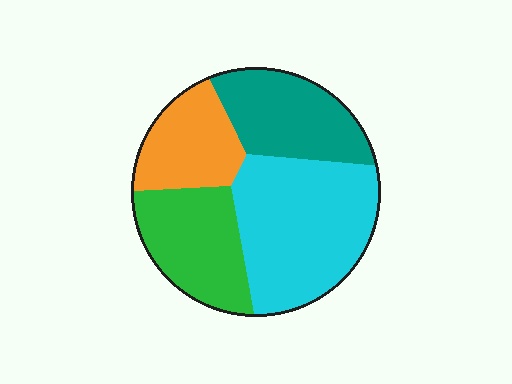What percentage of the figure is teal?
Teal takes up about one fifth (1/5) of the figure.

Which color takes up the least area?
Orange, at roughly 20%.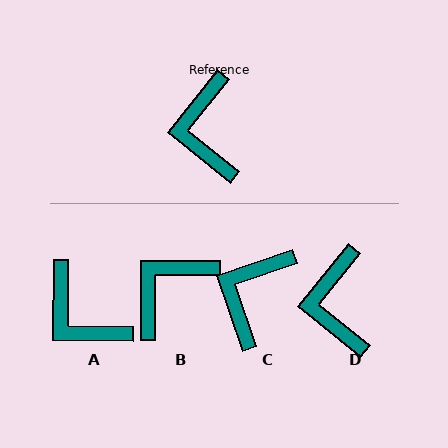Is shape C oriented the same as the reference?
No, it is off by about 33 degrees.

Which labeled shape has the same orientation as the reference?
D.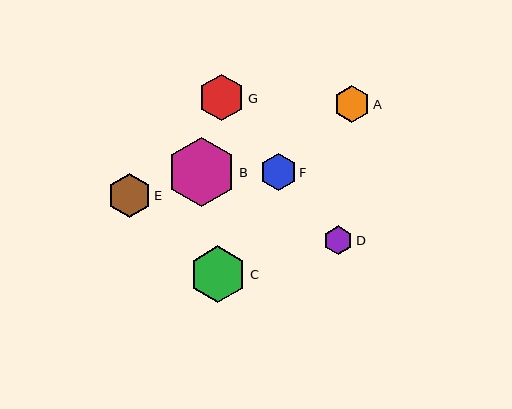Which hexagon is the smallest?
Hexagon D is the smallest with a size of approximately 29 pixels.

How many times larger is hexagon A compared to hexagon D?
Hexagon A is approximately 1.3 times the size of hexagon D.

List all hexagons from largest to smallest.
From largest to smallest: B, C, G, E, F, A, D.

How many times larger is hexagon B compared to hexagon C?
Hexagon B is approximately 1.2 times the size of hexagon C.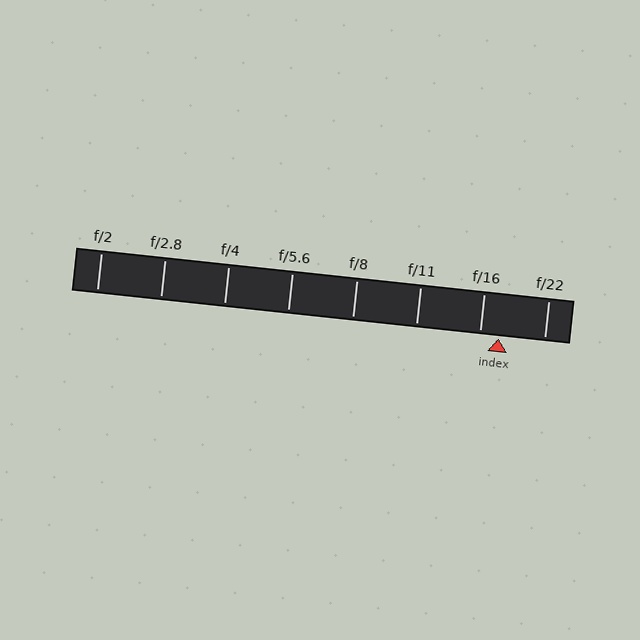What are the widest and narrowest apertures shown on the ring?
The widest aperture shown is f/2 and the narrowest is f/22.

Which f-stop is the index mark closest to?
The index mark is closest to f/16.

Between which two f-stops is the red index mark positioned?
The index mark is between f/16 and f/22.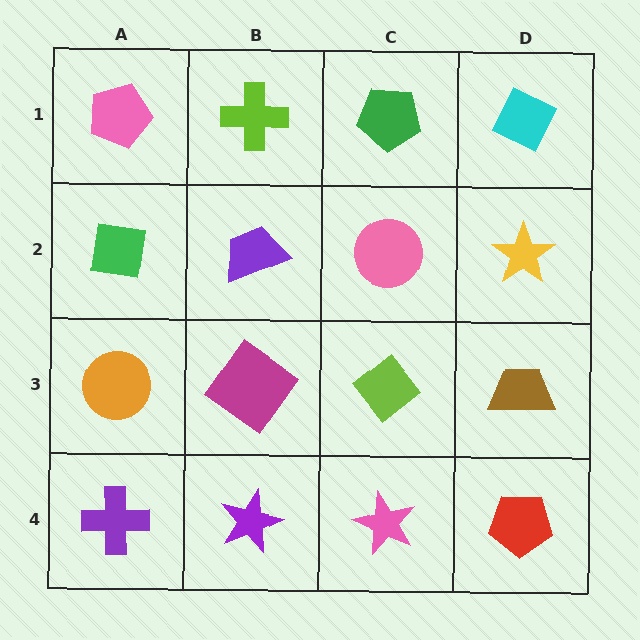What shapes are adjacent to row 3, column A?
A green square (row 2, column A), a purple cross (row 4, column A), a magenta diamond (row 3, column B).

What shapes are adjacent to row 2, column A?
A pink pentagon (row 1, column A), an orange circle (row 3, column A), a purple trapezoid (row 2, column B).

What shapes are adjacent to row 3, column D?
A yellow star (row 2, column D), a red pentagon (row 4, column D), a lime diamond (row 3, column C).